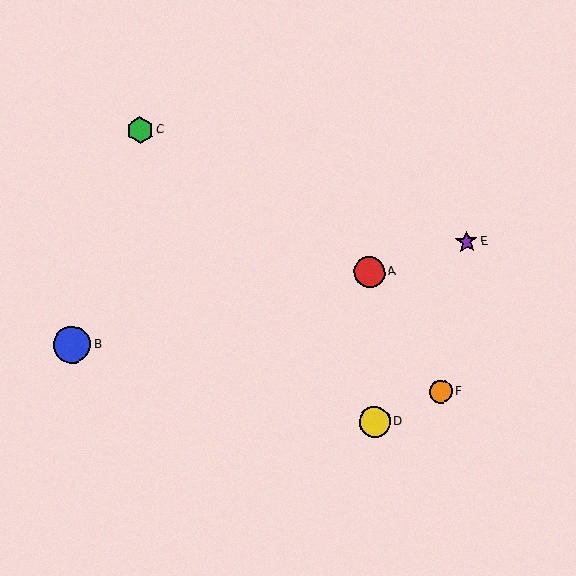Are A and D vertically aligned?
Yes, both are at x≈370.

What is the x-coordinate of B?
Object B is at x≈72.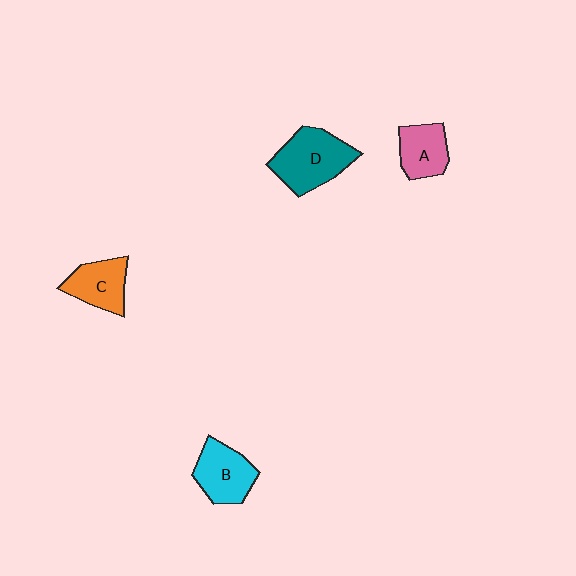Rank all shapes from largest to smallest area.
From largest to smallest: D (teal), B (cyan), C (orange), A (pink).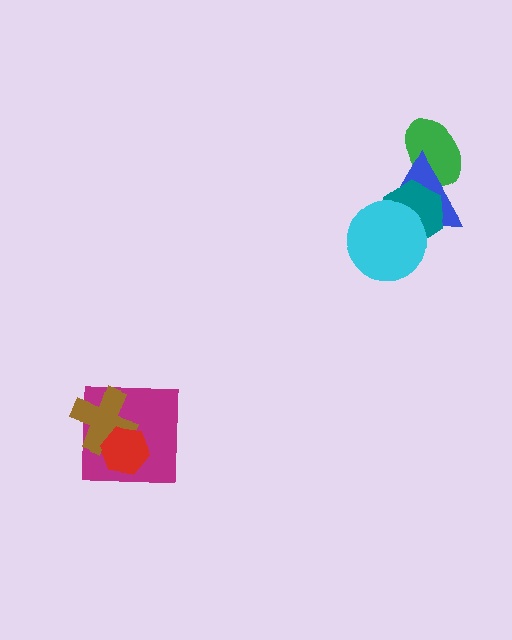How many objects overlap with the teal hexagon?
2 objects overlap with the teal hexagon.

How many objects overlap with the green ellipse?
1 object overlaps with the green ellipse.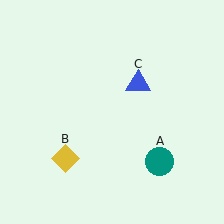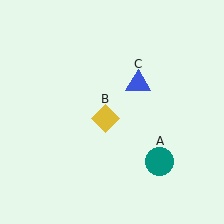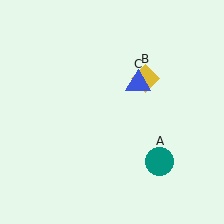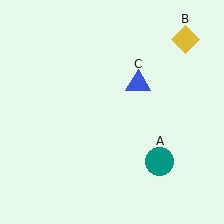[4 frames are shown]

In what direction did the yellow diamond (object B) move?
The yellow diamond (object B) moved up and to the right.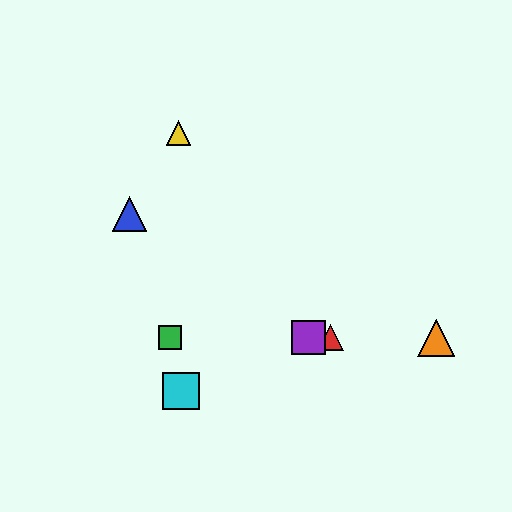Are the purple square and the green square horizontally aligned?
Yes, both are at y≈338.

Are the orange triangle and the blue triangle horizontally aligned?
No, the orange triangle is at y≈338 and the blue triangle is at y≈214.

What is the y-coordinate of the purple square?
The purple square is at y≈338.